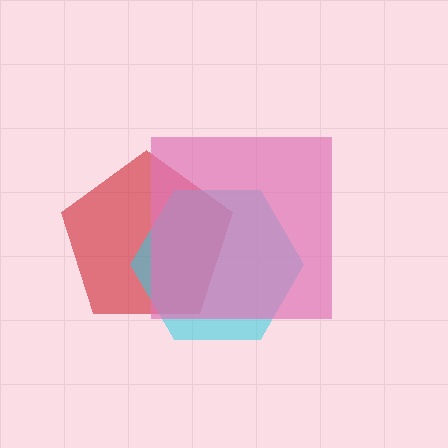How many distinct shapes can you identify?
There are 3 distinct shapes: a red pentagon, a cyan hexagon, a pink square.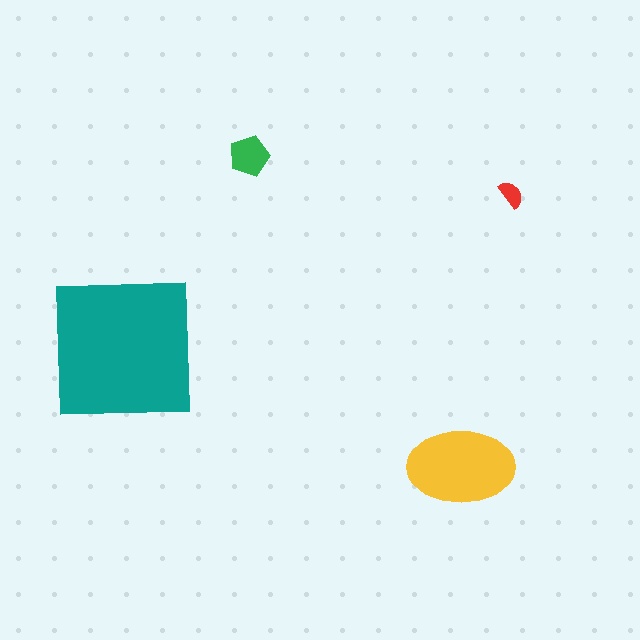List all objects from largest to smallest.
The teal square, the yellow ellipse, the green pentagon, the red semicircle.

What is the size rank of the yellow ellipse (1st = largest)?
2nd.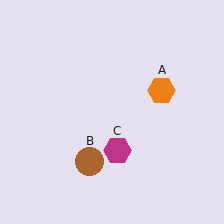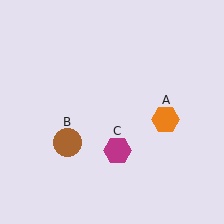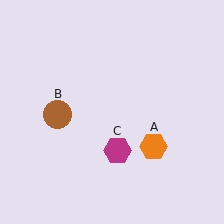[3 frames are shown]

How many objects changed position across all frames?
2 objects changed position: orange hexagon (object A), brown circle (object B).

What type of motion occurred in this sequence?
The orange hexagon (object A), brown circle (object B) rotated clockwise around the center of the scene.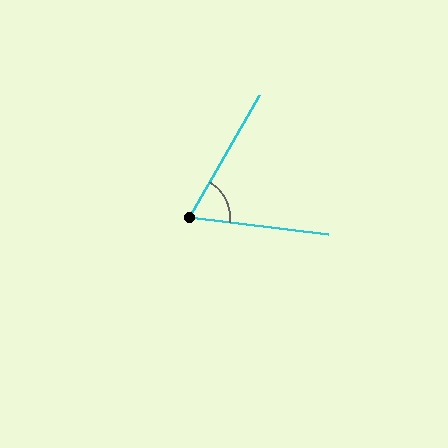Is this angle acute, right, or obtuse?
It is acute.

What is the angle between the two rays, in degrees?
Approximately 67 degrees.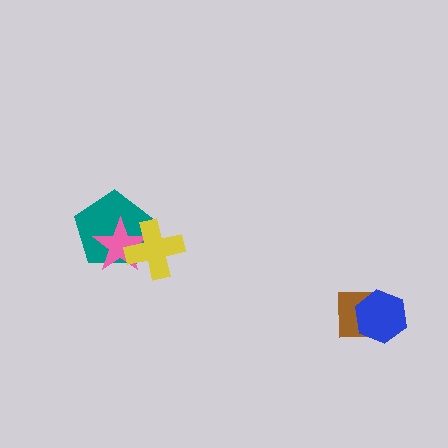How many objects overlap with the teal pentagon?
2 objects overlap with the teal pentagon.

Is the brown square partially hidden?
Yes, it is partially covered by another shape.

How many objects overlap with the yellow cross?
2 objects overlap with the yellow cross.